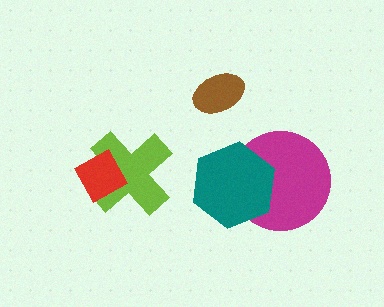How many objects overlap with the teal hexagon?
1 object overlaps with the teal hexagon.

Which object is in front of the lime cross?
The red diamond is in front of the lime cross.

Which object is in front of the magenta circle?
The teal hexagon is in front of the magenta circle.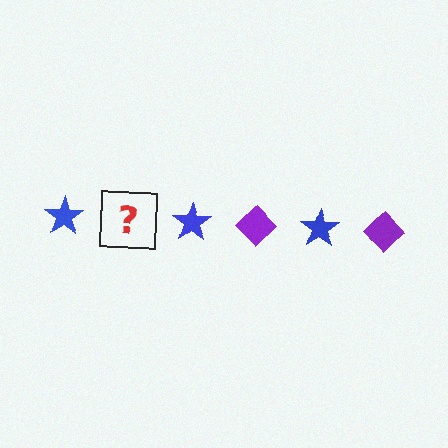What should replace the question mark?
The question mark should be replaced with a purple diamond.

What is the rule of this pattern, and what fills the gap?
The rule is that the pattern alternates between blue star and purple diamond. The gap should be filled with a purple diamond.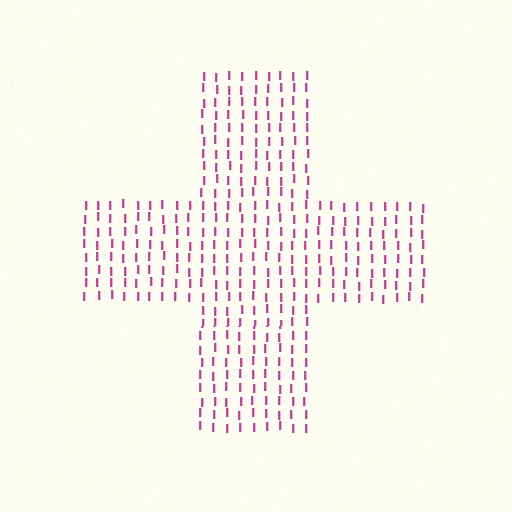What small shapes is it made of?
It is made of small letter I's.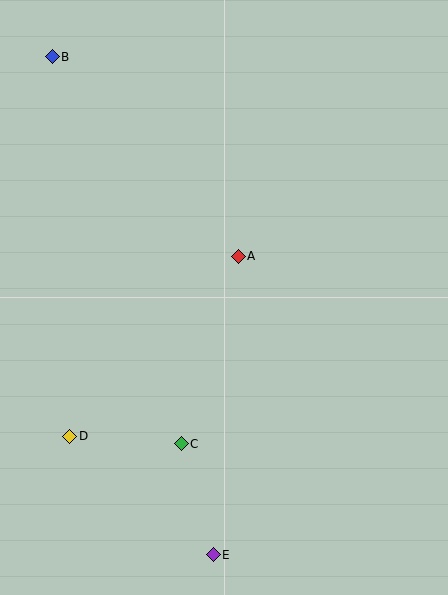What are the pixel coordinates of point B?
Point B is at (52, 57).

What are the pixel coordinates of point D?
Point D is at (70, 436).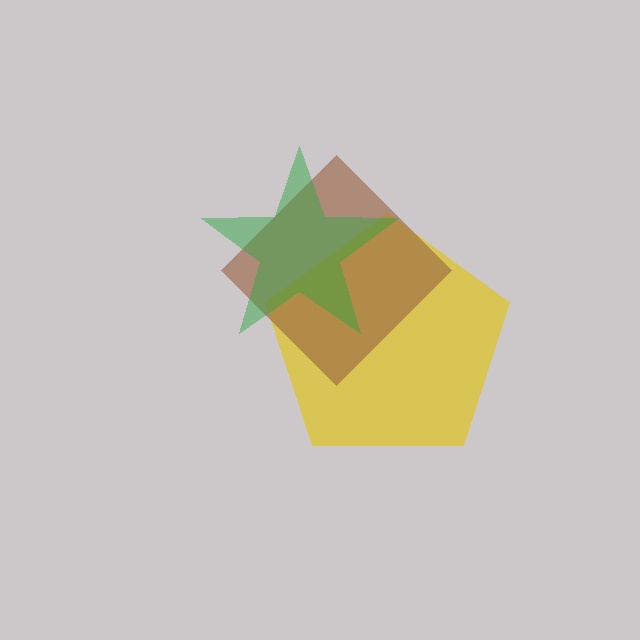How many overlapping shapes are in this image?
There are 3 overlapping shapes in the image.